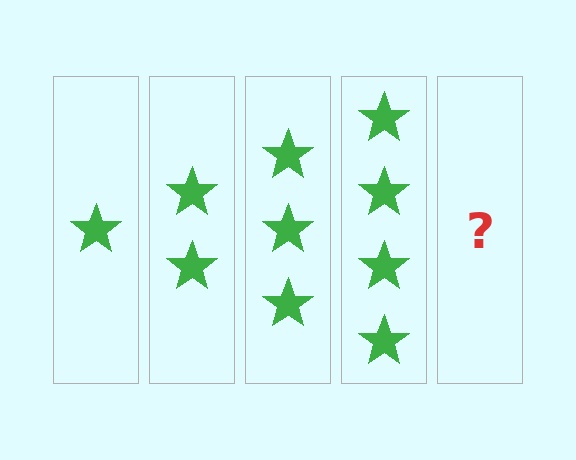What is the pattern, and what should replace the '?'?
The pattern is that each step adds one more star. The '?' should be 5 stars.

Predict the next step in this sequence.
The next step is 5 stars.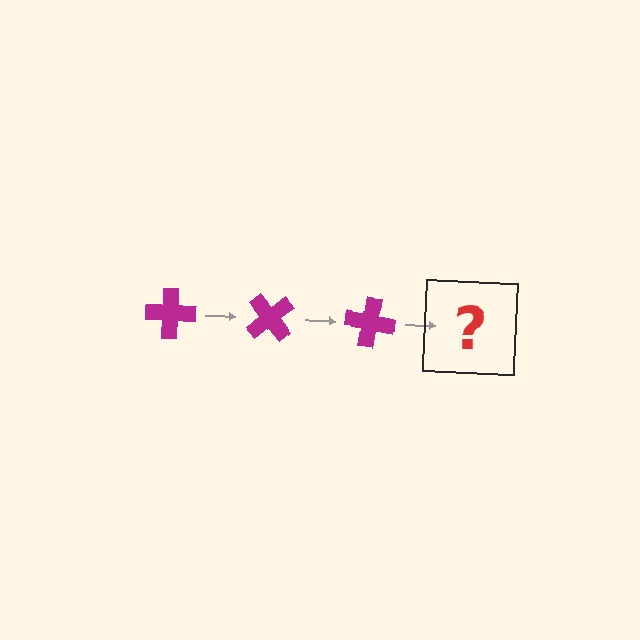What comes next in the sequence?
The next element should be a magenta cross rotated 150 degrees.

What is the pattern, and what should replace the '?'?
The pattern is that the cross rotates 50 degrees each step. The '?' should be a magenta cross rotated 150 degrees.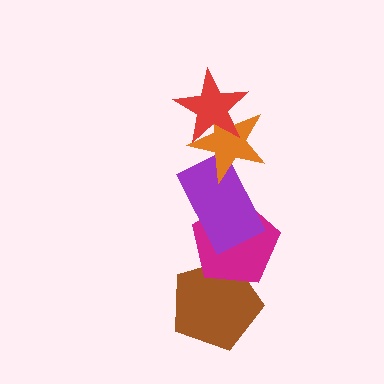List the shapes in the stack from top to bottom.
From top to bottom: the red star, the orange star, the purple rectangle, the magenta pentagon, the brown pentagon.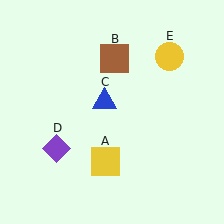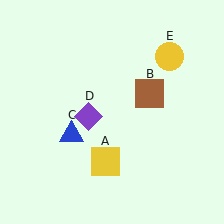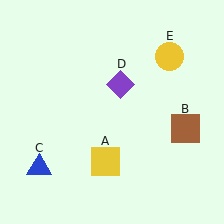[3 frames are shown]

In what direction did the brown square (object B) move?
The brown square (object B) moved down and to the right.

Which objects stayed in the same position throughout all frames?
Yellow square (object A) and yellow circle (object E) remained stationary.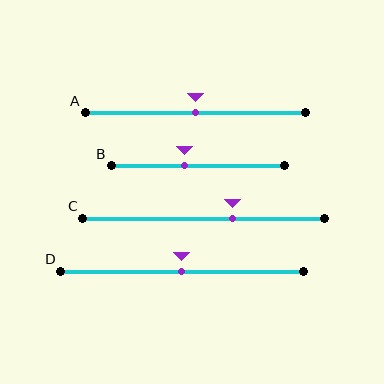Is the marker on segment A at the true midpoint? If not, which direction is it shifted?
Yes, the marker on segment A is at the true midpoint.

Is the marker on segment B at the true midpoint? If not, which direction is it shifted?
No, the marker on segment B is shifted to the left by about 7% of the segment length.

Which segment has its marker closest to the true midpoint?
Segment A has its marker closest to the true midpoint.